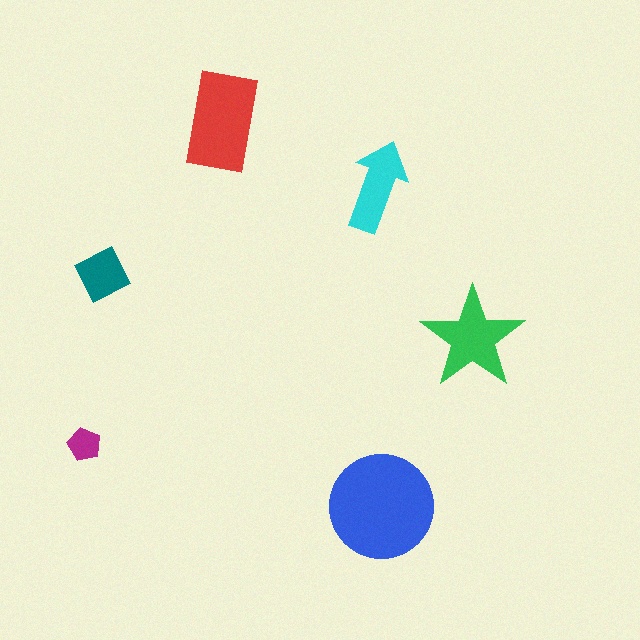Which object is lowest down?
The blue circle is bottommost.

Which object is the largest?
The blue circle.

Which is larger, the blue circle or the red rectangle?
The blue circle.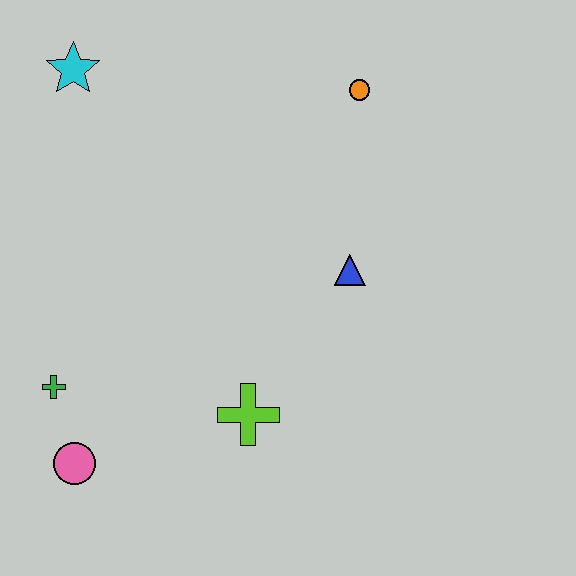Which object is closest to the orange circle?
The blue triangle is closest to the orange circle.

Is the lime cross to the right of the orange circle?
No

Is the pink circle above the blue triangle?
No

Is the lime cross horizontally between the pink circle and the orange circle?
Yes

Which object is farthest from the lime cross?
The cyan star is farthest from the lime cross.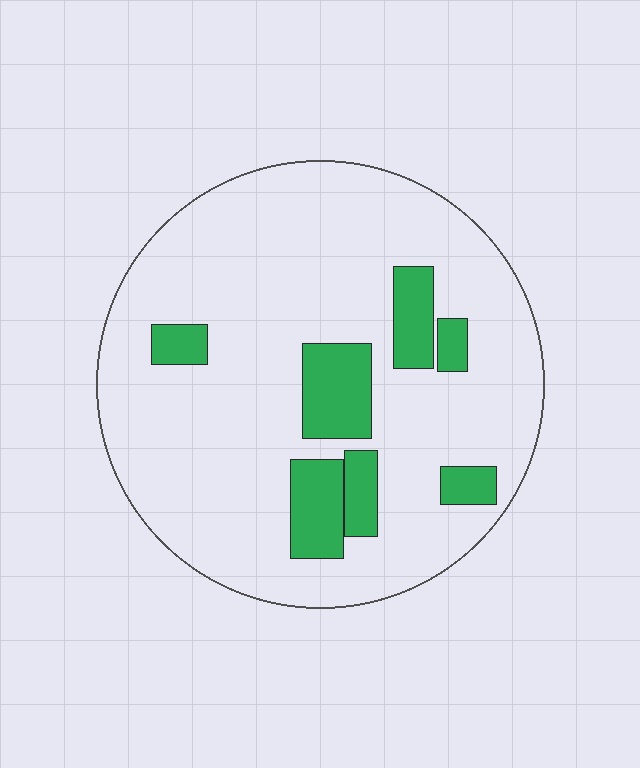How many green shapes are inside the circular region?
7.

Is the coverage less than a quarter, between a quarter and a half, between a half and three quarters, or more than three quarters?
Less than a quarter.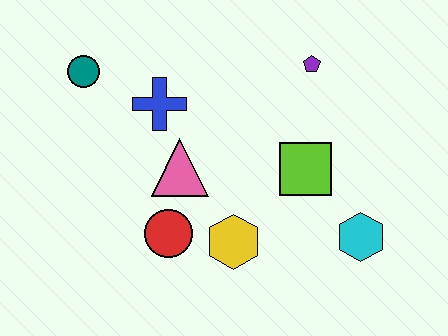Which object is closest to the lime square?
The cyan hexagon is closest to the lime square.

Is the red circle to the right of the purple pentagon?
No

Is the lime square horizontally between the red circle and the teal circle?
No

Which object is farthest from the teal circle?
The cyan hexagon is farthest from the teal circle.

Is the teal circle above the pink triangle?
Yes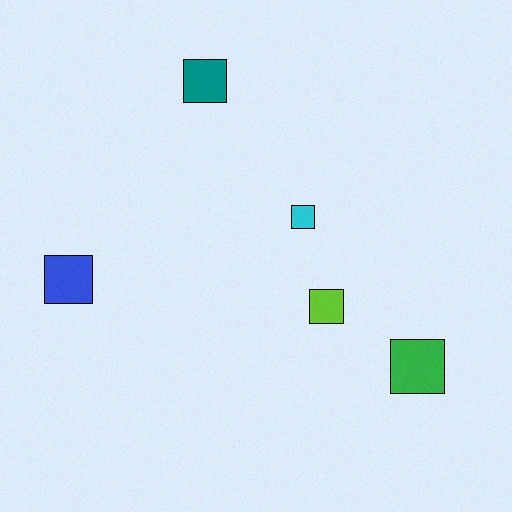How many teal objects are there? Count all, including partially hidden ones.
There is 1 teal object.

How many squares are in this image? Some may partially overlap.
There are 5 squares.